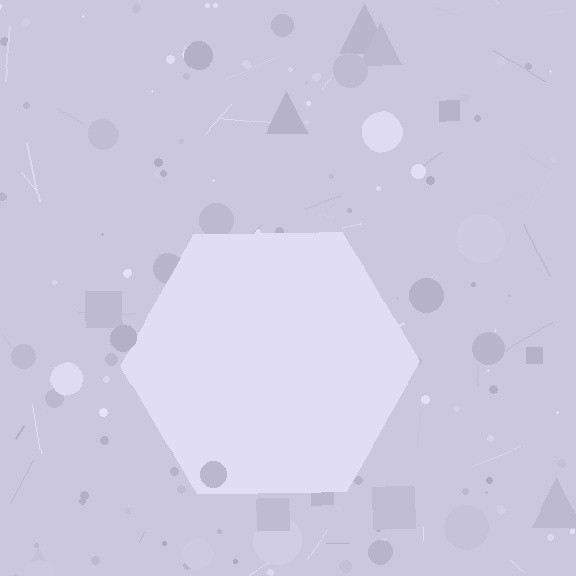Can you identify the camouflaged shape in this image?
The camouflaged shape is a hexagon.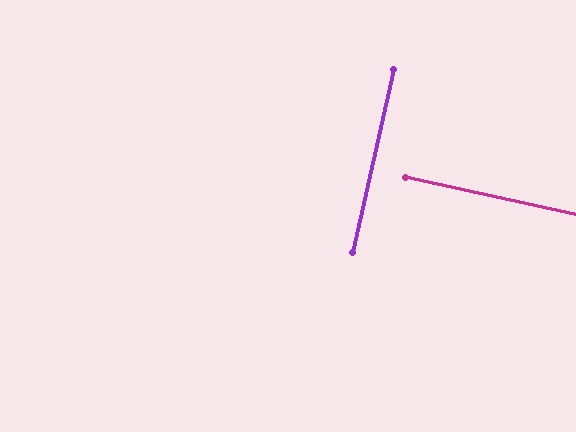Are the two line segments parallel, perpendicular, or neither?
Perpendicular — they meet at approximately 90°.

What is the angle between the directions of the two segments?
Approximately 90 degrees.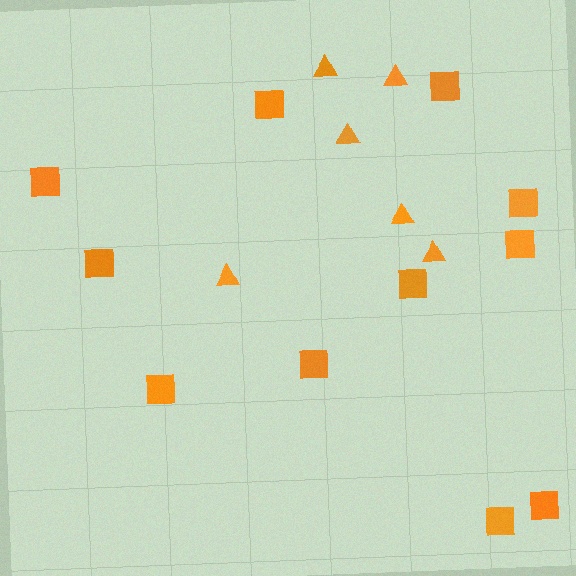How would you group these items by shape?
There are 2 groups: one group of triangles (6) and one group of squares (11).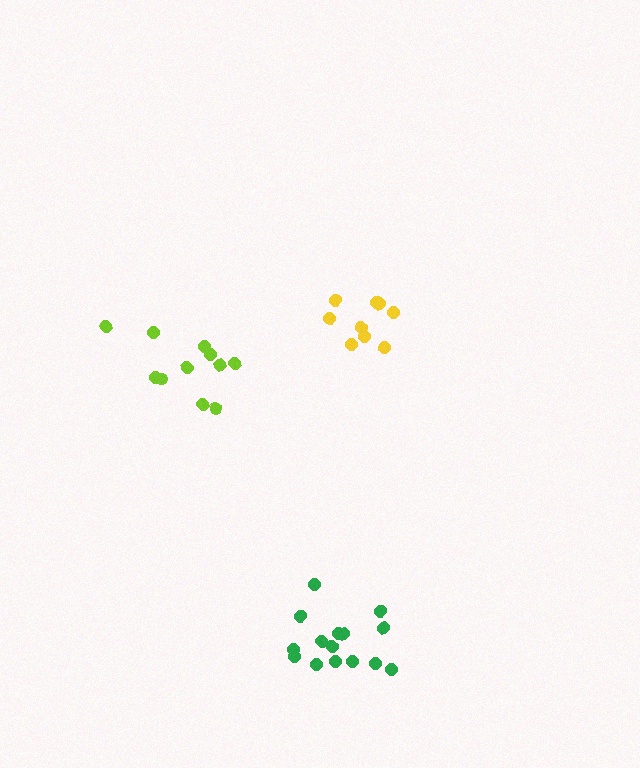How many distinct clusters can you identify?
There are 3 distinct clusters.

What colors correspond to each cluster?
The clusters are colored: yellow, green, lime.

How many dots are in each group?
Group 1: 9 dots, Group 2: 15 dots, Group 3: 11 dots (35 total).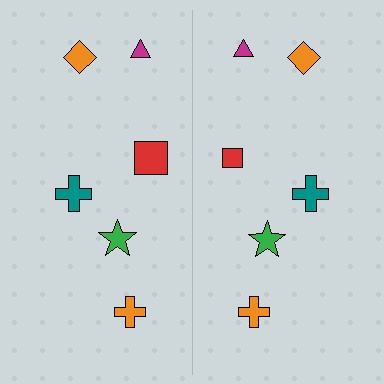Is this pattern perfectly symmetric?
No, the pattern is not perfectly symmetric. The red square on the right side has a different size than its mirror counterpart.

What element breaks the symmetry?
The red square on the right side has a different size than its mirror counterpart.